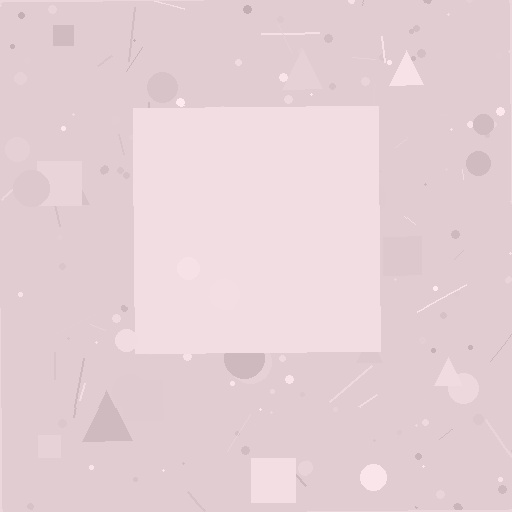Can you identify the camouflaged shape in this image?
The camouflaged shape is a square.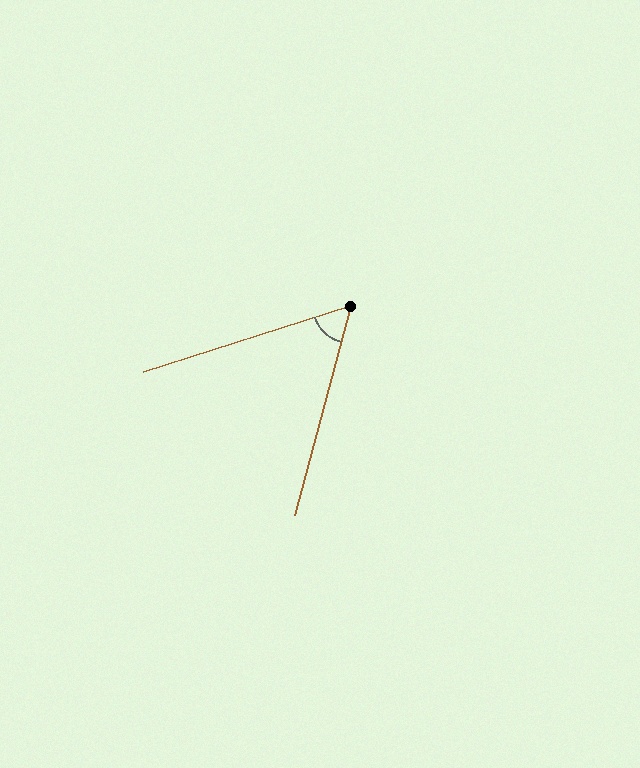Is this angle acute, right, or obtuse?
It is acute.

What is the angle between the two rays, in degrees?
Approximately 57 degrees.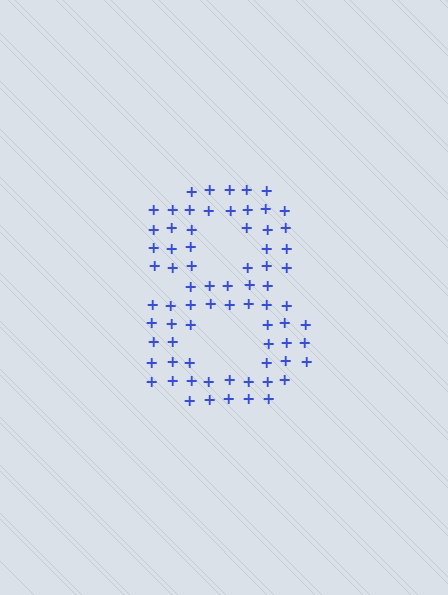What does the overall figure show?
The overall figure shows the digit 8.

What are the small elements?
The small elements are plus signs.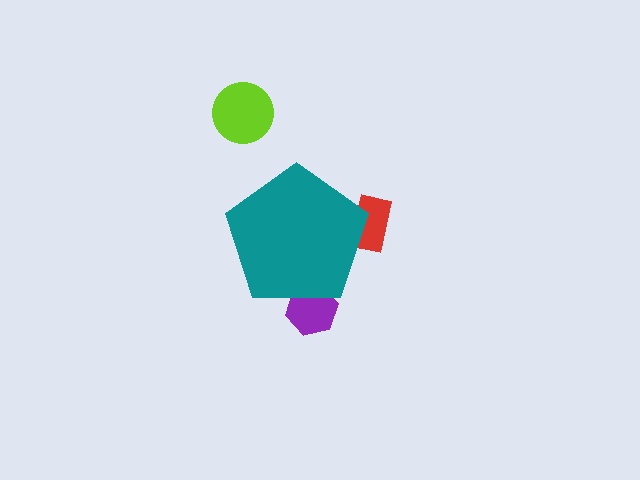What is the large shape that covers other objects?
A teal pentagon.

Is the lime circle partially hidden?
No, the lime circle is fully visible.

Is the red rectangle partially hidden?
Yes, the red rectangle is partially hidden behind the teal pentagon.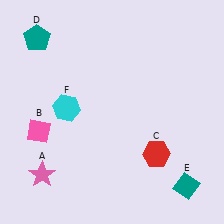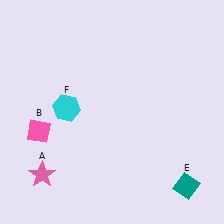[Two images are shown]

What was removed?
The teal pentagon (D), the red hexagon (C) were removed in Image 2.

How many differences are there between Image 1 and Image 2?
There are 2 differences between the two images.